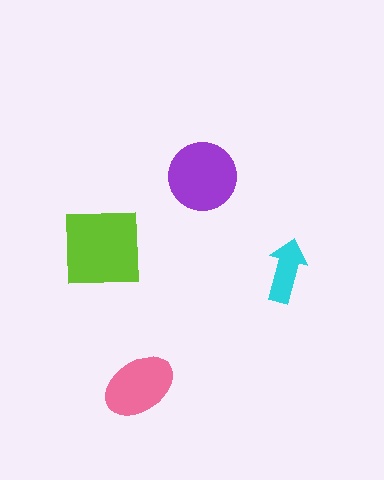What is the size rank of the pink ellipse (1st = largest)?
3rd.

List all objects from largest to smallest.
The lime square, the purple circle, the pink ellipse, the cyan arrow.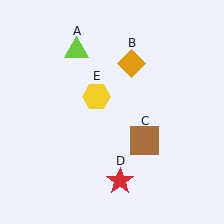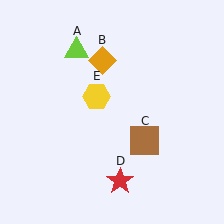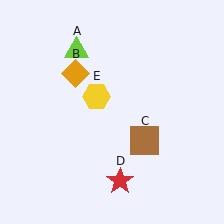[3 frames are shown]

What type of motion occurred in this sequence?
The orange diamond (object B) rotated counterclockwise around the center of the scene.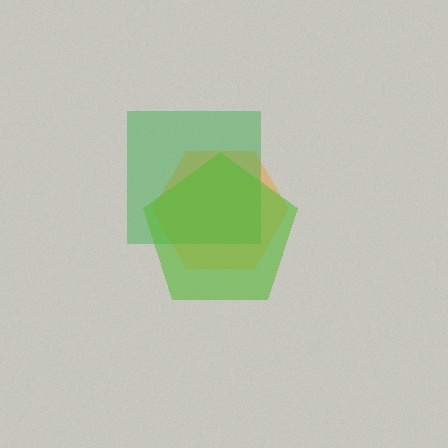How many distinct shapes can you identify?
There are 3 distinct shapes: an orange hexagon, a green square, a lime pentagon.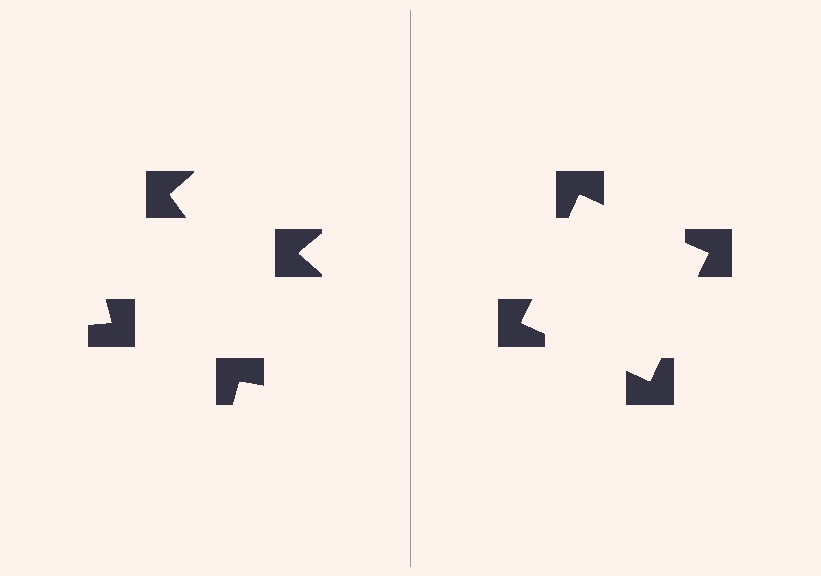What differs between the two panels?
The notched squares are positioned identically on both sides; only the wedge orientations differ. On the right they align to a square; on the left they are misaligned.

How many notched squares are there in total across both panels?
8 — 4 on each side.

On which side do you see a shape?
An illusory square appears on the right side. On the left side the wedge cuts are rotated, so no coherent shape forms.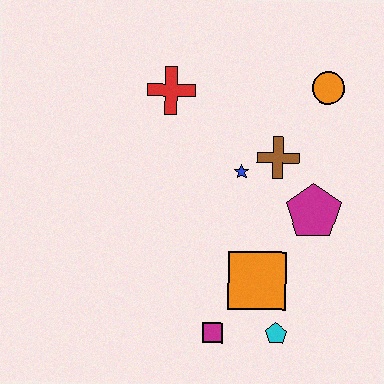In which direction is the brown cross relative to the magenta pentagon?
The brown cross is above the magenta pentagon.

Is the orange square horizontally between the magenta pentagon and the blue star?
Yes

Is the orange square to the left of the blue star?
No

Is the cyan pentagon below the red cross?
Yes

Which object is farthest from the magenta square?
The orange circle is farthest from the magenta square.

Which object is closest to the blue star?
The brown cross is closest to the blue star.